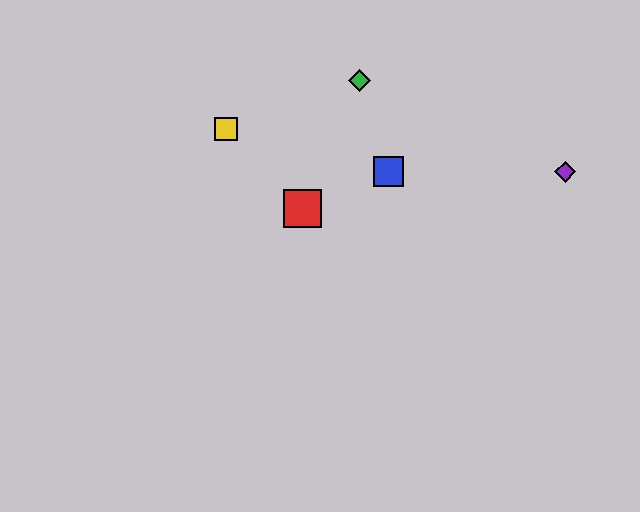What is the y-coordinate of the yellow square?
The yellow square is at y≈129.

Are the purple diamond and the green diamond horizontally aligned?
No, the purple diamond is at y≈172 and the green diamond is at y≈80.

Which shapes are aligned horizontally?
The blue square, the purple diamond are aligned horizontally.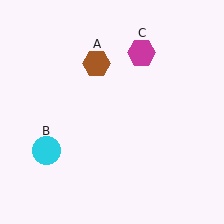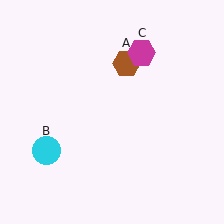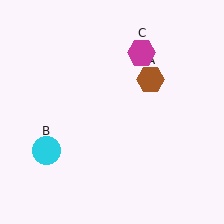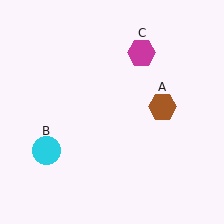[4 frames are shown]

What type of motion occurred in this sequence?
The brown hexagon (object A) rotated clockwise around the center of the scene.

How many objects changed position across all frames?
1 object changed position: brown hexagon (object A).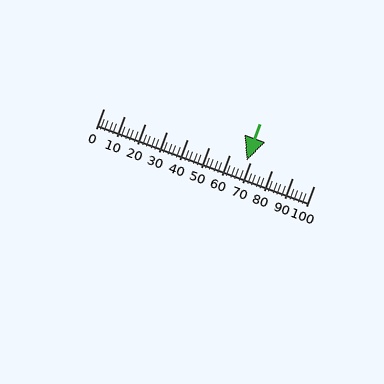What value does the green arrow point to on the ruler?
The green arrow points to approximately 68.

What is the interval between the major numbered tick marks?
The major tick marks are spaced 10 units apart.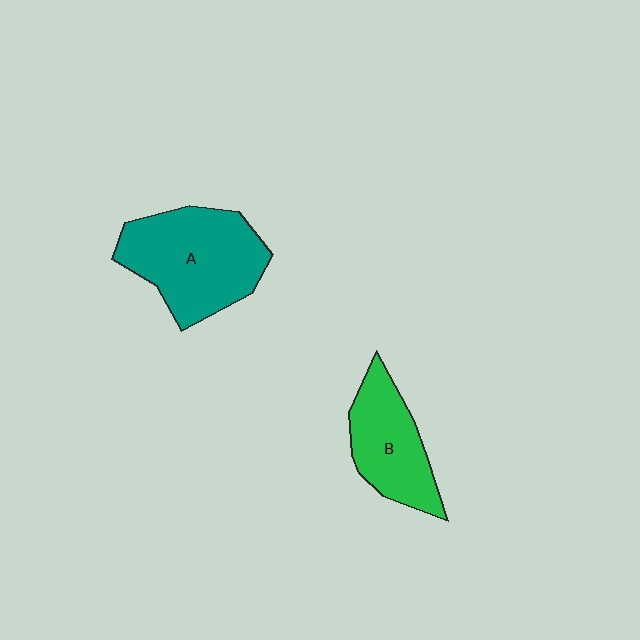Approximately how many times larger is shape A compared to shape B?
Approximately 1.5 times.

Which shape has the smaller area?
Shape B (green).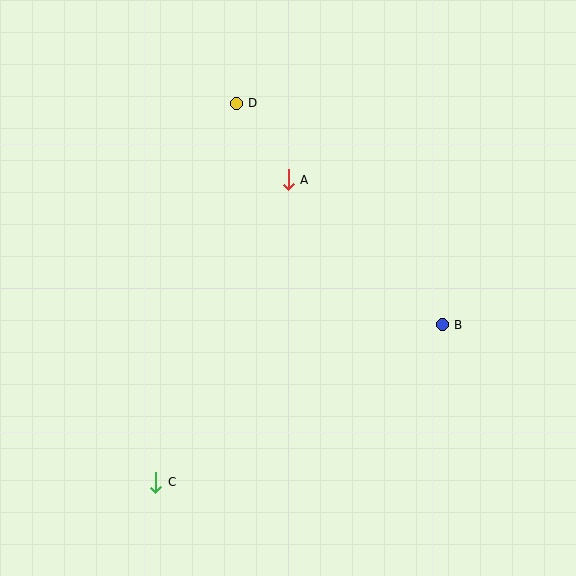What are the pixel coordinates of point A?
Point A is at (288, 180).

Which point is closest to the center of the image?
Point A at (288, 180) is closest to the center.